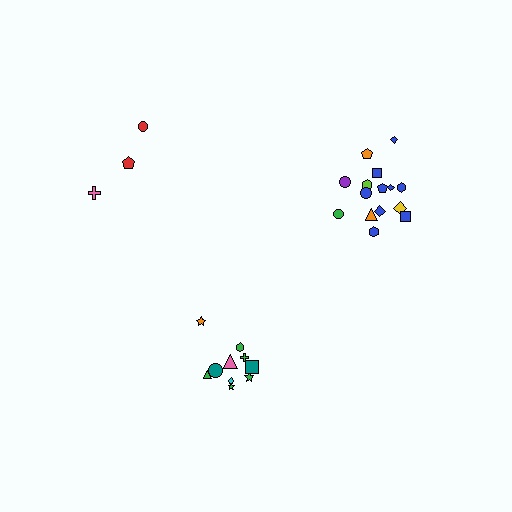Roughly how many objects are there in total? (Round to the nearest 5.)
Roughly 30 objects in total.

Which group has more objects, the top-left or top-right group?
The top-right group.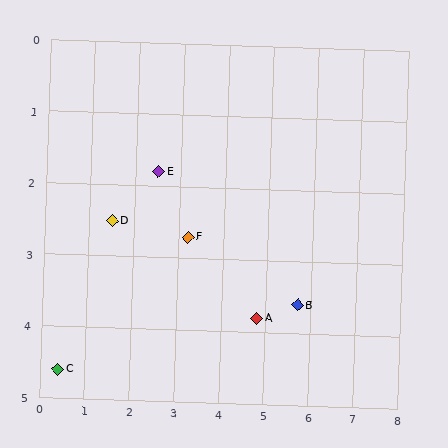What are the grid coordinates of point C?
Point C is at approximately (0.4, 4.6).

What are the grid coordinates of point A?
Point A is at approximately (4.8, 3.8).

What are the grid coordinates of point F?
Point F is at approximately (3.2, 2.7).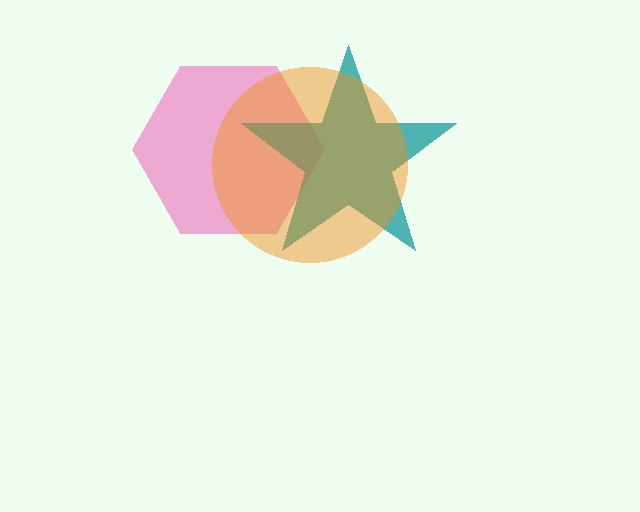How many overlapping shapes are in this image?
There are 3 overlapping shapes in the image.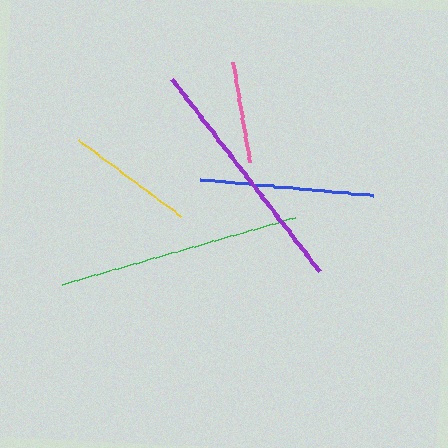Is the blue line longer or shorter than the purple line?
The purple line is longer than the blue line.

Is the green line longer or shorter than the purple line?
The green line is longer than the purple line.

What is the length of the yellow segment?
The yellow segment is approximately 127 pixels long.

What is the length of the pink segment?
The pink segment is approximately 102 pixels long.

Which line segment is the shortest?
The pink line is the shortest at approximately 102 pixels.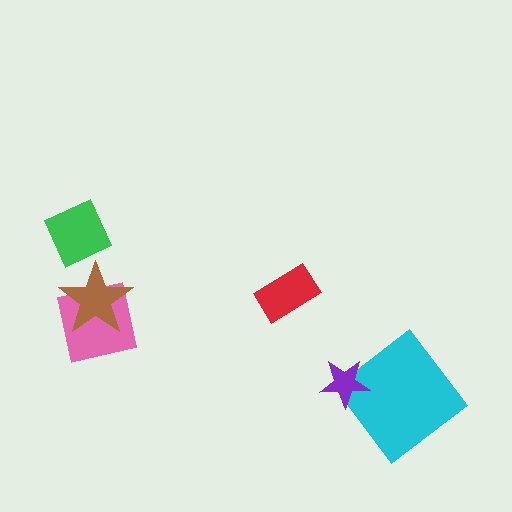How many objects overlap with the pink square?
1 object overlaps with the pink square.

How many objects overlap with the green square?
0 objects overlap with the green square.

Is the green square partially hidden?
No, no other shape covers it.